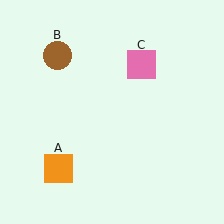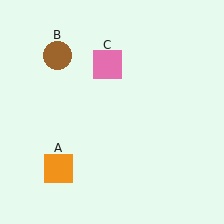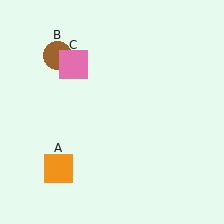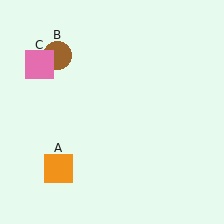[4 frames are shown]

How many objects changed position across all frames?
1 object changed position: pink square (object C).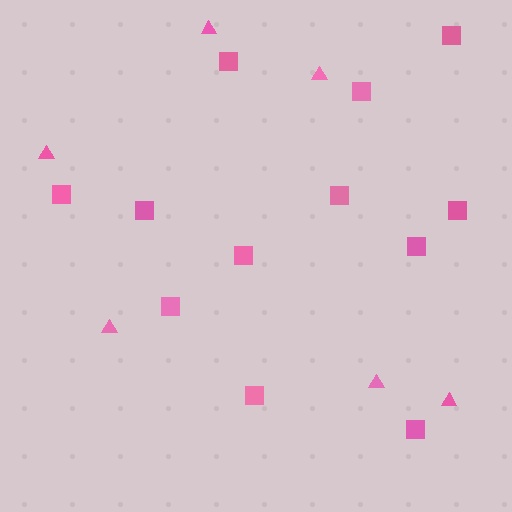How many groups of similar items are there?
There are 2 groups: one group of triangles (6) and one group of squares (12).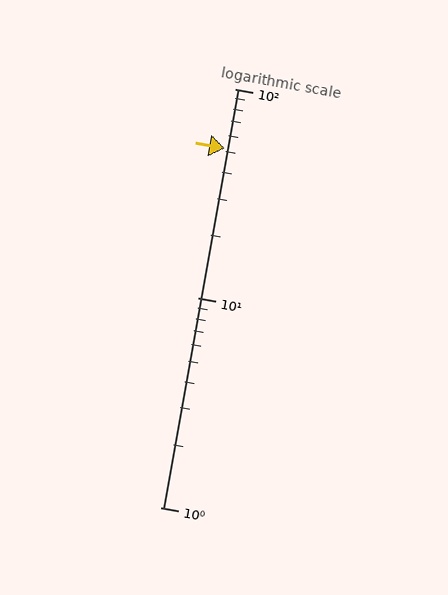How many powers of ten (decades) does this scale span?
The scale spans 2 decades, from 1 to 100.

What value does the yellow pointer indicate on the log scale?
The pointer indicates approximately 52.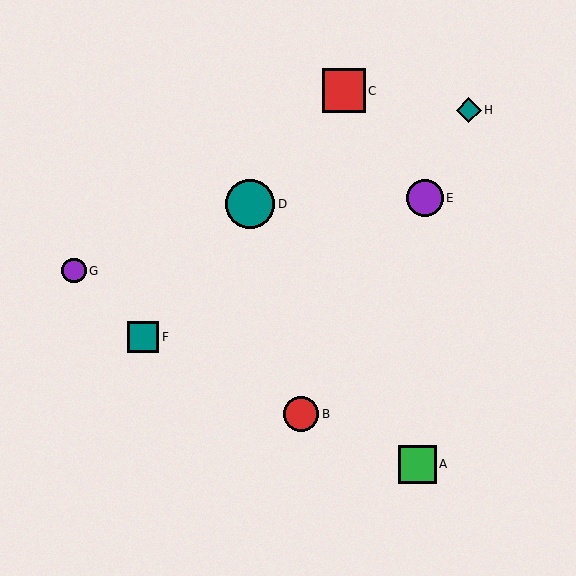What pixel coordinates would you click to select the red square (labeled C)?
Click at (344, 91) to select the red square C.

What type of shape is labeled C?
Shape C is a red square.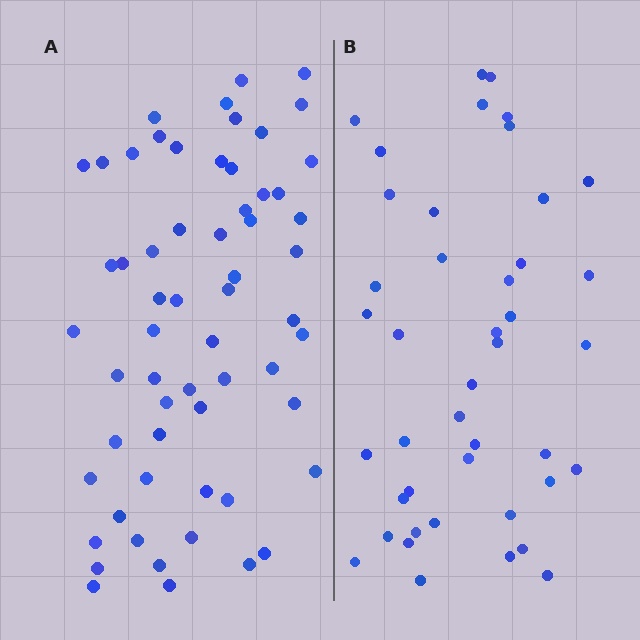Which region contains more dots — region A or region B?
Region A (the left region) has more dots.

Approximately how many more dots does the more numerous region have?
Region A has approximately 15 more dots than region B.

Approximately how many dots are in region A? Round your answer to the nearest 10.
About 60 dots.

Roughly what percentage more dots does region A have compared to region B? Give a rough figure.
About 40% more.